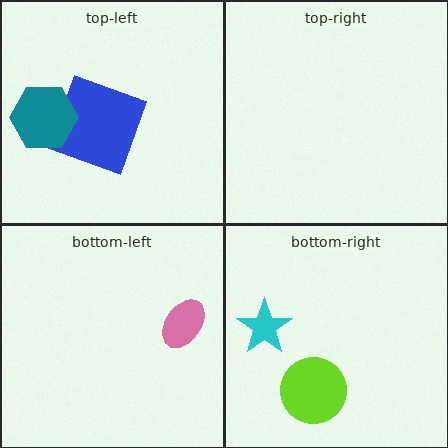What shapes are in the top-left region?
The blue square, the teal hexagon.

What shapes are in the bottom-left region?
The pink ellipse.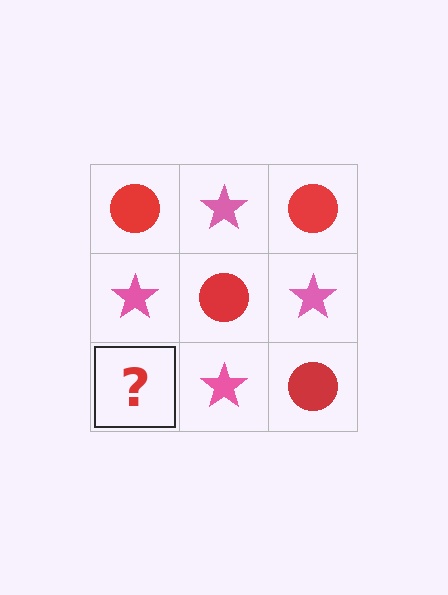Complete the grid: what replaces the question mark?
The question mark should be replaced with a red circle.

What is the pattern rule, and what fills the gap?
The rule is that it alternates red circle and pink star in a checkerboard pattern. The gap should be filled with a red circle.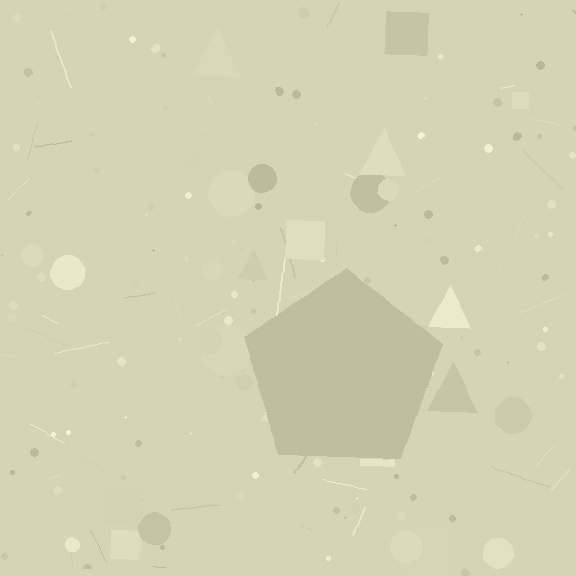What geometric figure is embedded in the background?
A pentagon is embedded in the background.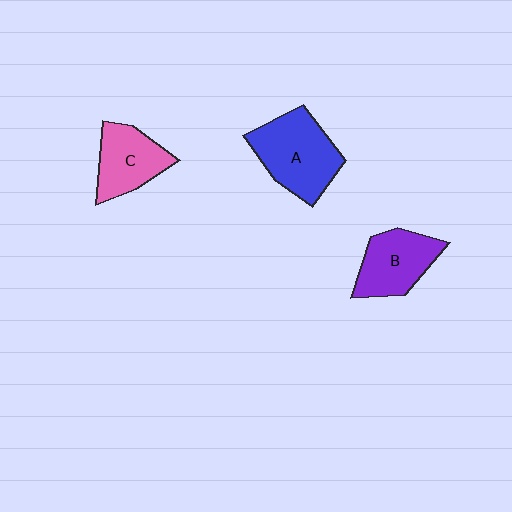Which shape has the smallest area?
Shape C (pink).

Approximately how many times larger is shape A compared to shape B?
Approximately 1.3 times.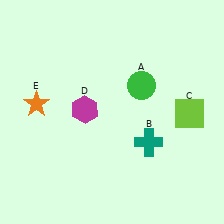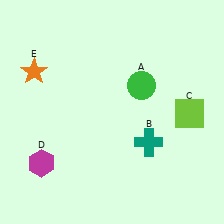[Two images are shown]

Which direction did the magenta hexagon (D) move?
The magenta hexagon (D) moved down.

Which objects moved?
The objects that moved are: the magenta hexagon (D), the orange star (E).